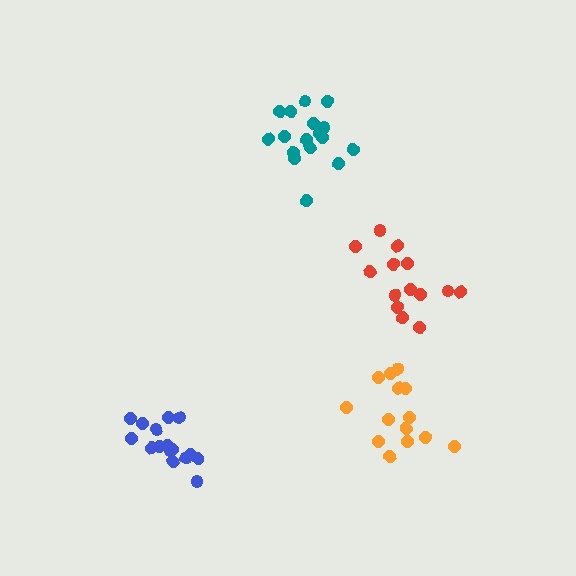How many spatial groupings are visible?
There are 4 spatial groupings.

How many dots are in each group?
Group 1: 16 dots, Group 2: 14 dots, Group 3: 17 dots, Group 4: 14 dots (61 total).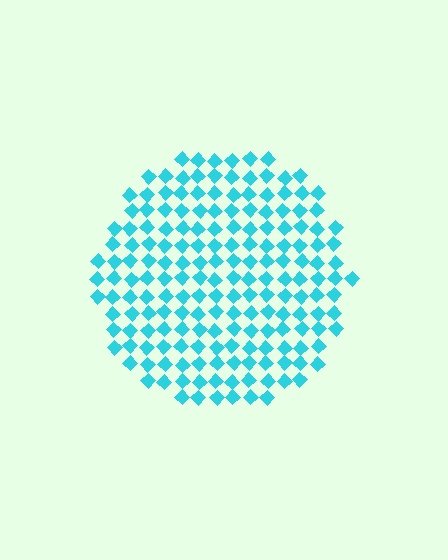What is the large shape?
The large shape is a circle.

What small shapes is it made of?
It is made of small diamonds.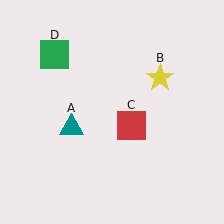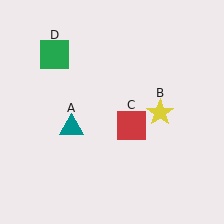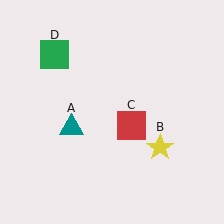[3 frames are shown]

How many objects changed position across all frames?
1 object changed position: yellow star (object B).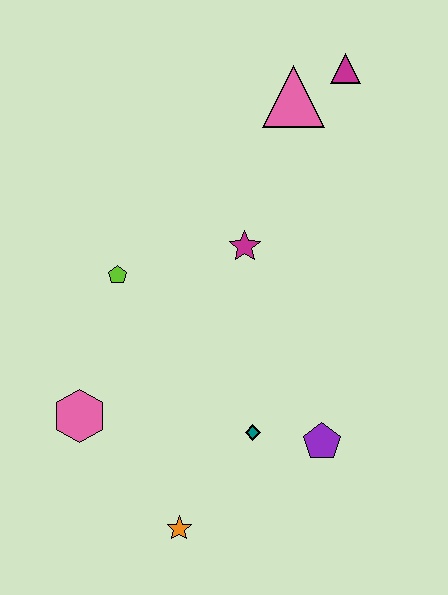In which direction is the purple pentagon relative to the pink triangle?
The purple pentagon is below the pink triangle.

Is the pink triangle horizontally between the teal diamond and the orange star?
No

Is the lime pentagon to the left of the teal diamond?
Yes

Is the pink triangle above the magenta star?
Yes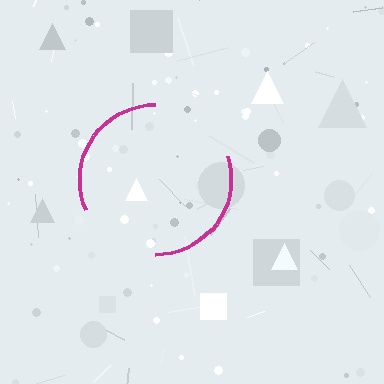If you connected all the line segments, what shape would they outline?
They would outline a circle.